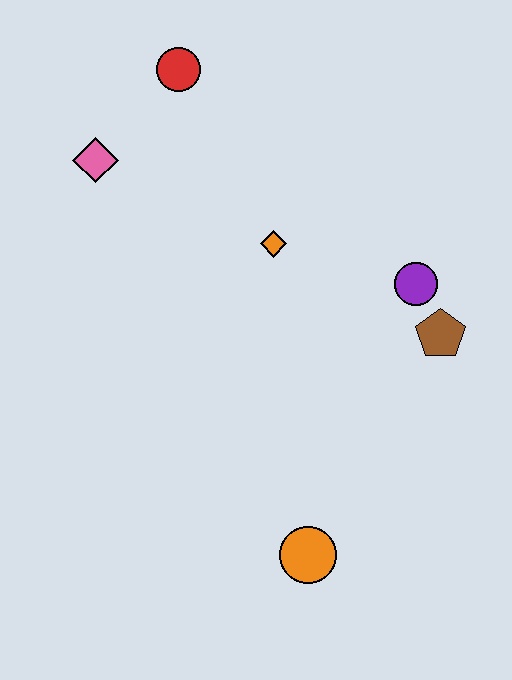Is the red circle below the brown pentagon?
No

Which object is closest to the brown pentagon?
The purple circle is closest to the brown pentagon.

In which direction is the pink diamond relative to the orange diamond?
The pink diamond is to the left of the orange diamond.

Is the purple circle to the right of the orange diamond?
Yes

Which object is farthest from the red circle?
The orange circle is farthest from the red circle.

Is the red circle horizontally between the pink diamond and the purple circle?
Yes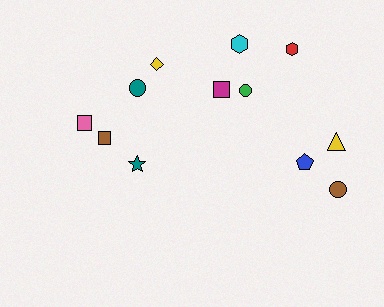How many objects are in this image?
There are 12 objects.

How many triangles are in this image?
There is 1 triangle.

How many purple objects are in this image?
There are no purple objects.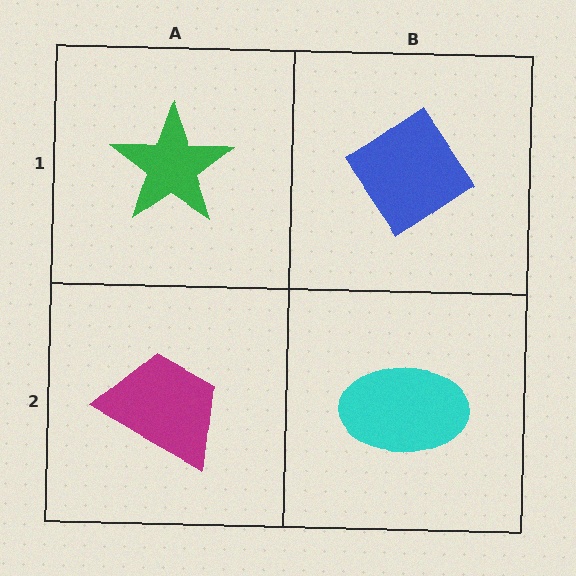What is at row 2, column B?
A cyan ellipse.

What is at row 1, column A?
A green star.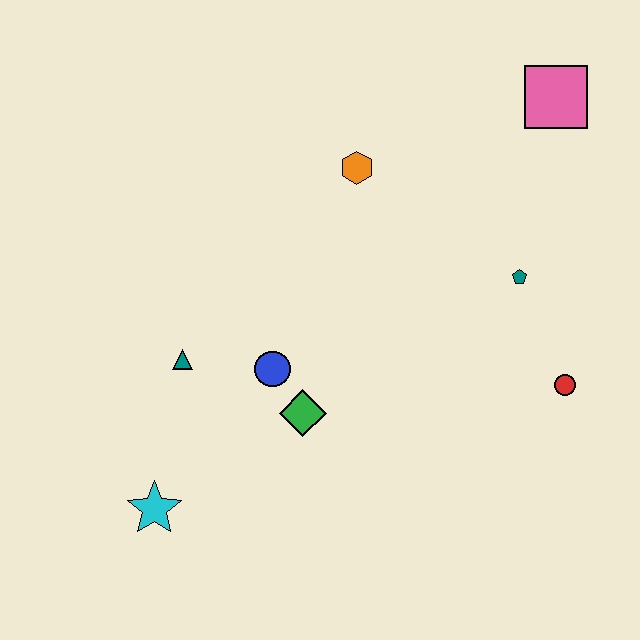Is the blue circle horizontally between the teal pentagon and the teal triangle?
Yes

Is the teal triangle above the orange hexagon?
No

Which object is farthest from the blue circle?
The pink square is farthest from the blue circle.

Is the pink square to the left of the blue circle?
No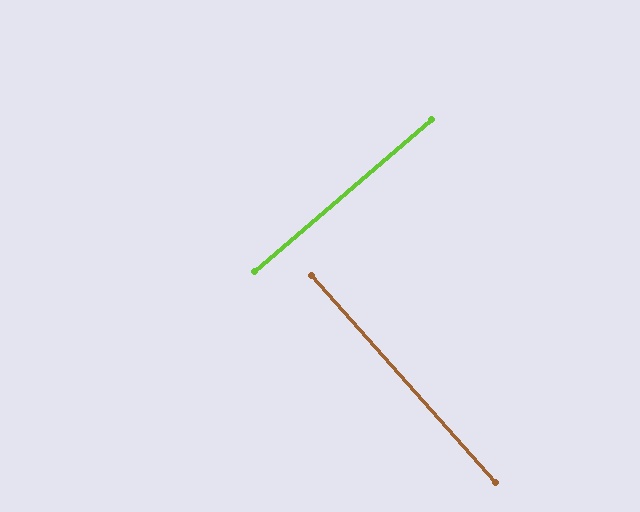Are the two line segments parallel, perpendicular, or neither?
Perpendicular — they meet at approximately 89°.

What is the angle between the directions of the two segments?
Approximately 89 degrees.